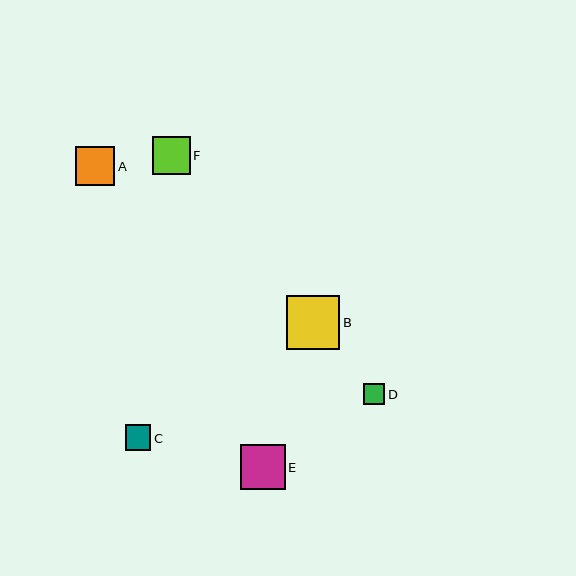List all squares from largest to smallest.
From largest to smallest: B, E, A, F, C, D.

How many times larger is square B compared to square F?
Square B is approximately 1.4 times the size of square F.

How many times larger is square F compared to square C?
Square F is approximately 1.5 times the size of square C.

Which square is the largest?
Square B is the largest with a size of approximately 53 pixels.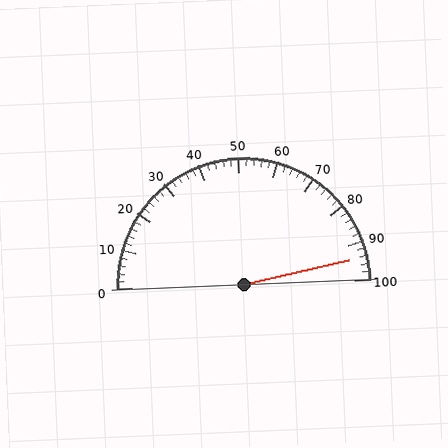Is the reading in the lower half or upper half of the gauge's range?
The reading is in the upper half of the range (0 to 100).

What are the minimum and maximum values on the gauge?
The gauge ranges from 0 to 100.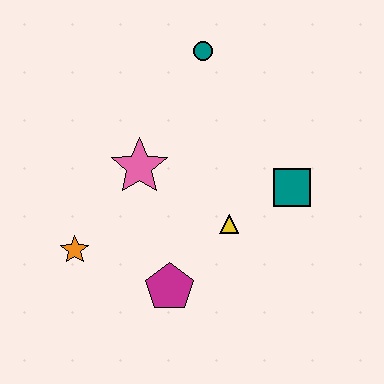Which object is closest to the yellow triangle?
The teal square is closest to the yellow triangle.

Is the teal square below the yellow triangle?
No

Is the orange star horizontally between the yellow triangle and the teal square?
No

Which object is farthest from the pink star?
The teal square is farthest from the pink star.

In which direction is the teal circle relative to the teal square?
The teal circle is above the teal square.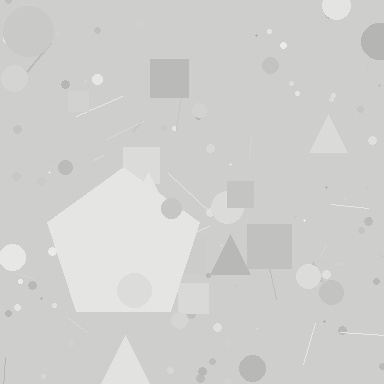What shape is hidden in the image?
A pentagon is hidden in the image.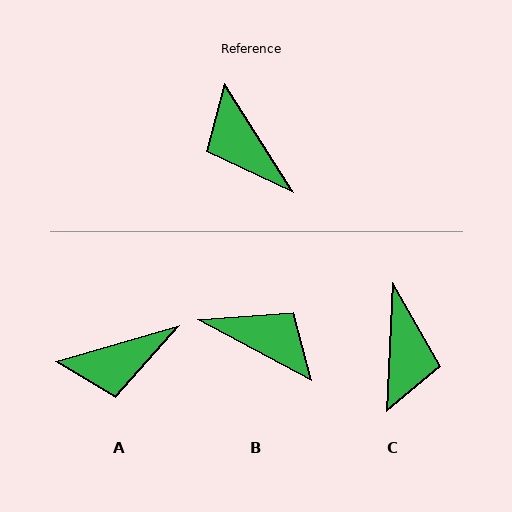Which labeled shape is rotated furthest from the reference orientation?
B, about 151 degrees away.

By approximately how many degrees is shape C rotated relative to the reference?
Approximately 145 degrees counter-clockwise.